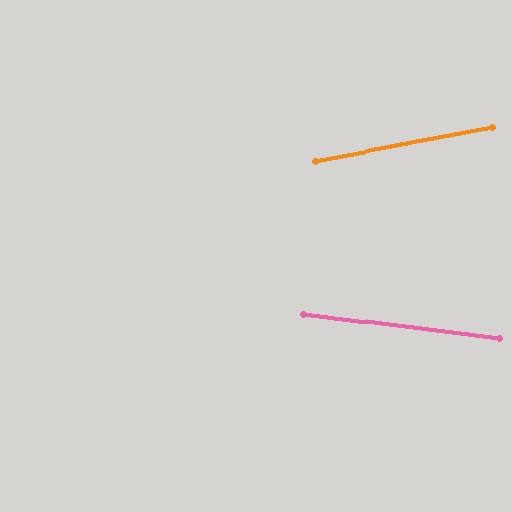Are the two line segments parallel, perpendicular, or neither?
Neither parallel nor perpendicular — they differ by about 18°.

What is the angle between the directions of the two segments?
Approximately 18 degrees.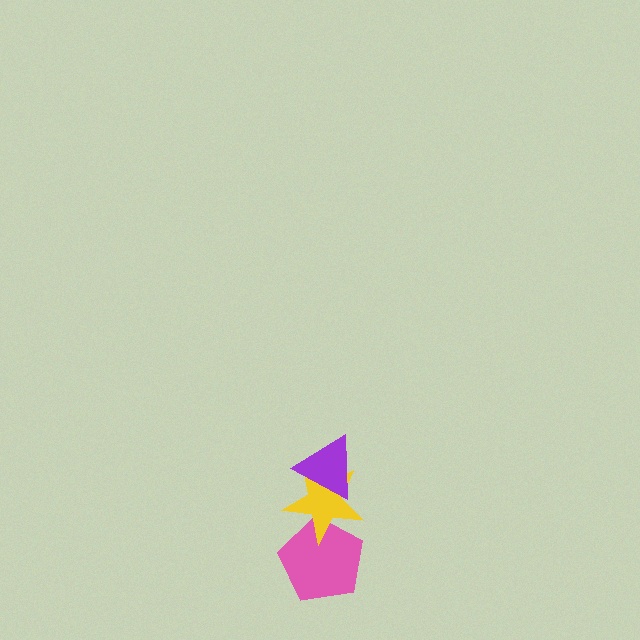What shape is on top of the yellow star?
The purple triangle is on top of the yellow star.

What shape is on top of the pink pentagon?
The yellow star is on top of the pink pentagon.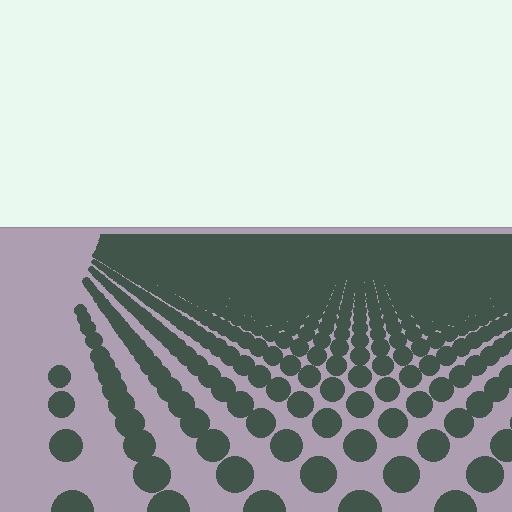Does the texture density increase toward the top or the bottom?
Density increases toward the top.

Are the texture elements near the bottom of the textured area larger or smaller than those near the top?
Larger. Near the bottom, elements are closer to the viewer and appear at a bigger on-screen size.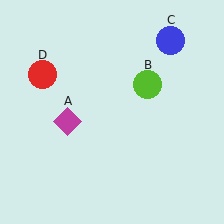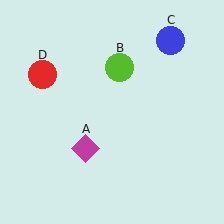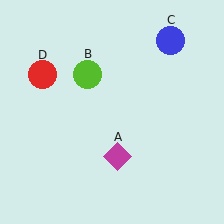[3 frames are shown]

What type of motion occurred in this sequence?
The magenta diamond (object A), lime circle (object B) rotated counterclockwise around the center of the scene.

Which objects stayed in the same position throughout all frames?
Blue circle (object C) and red circle (object D) remained stationary.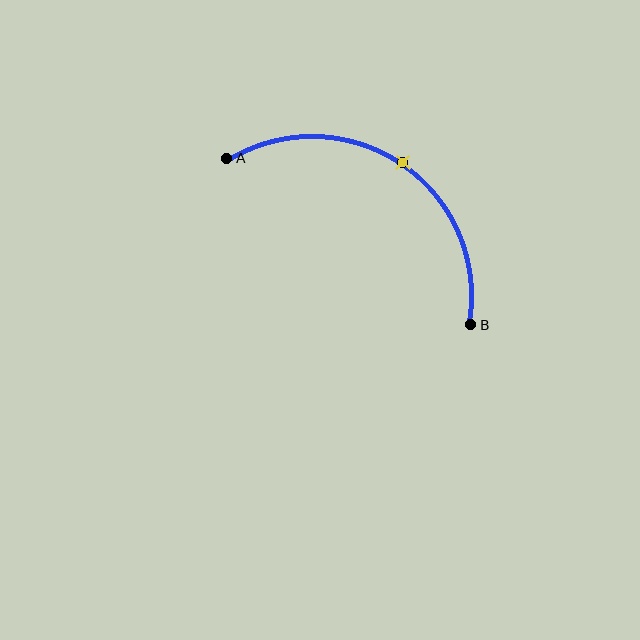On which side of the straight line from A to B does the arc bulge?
The arc bulges above and to the right of the straight line connecting A and B.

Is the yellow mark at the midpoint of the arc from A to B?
Yes. The yellow mark lies on the arc at equal arc-length from both A and B — it is the arc midpoint.